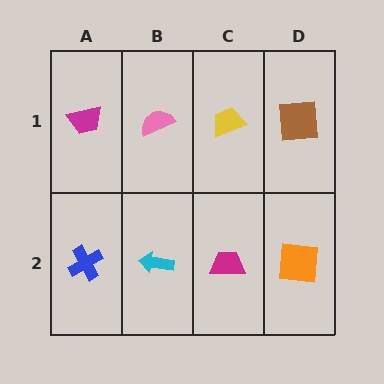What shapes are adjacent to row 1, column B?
A cyan arrow (row 2, column B), a magenta trapezoid (row 1, column A), a yellow trapezoid (row 1, column C).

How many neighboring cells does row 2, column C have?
3.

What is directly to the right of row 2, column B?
A magenta trapezoid.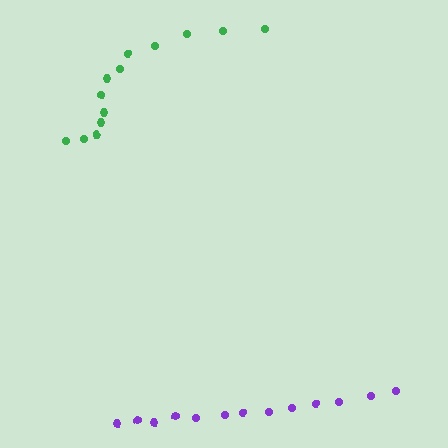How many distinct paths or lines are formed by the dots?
There are 2 distinct paths.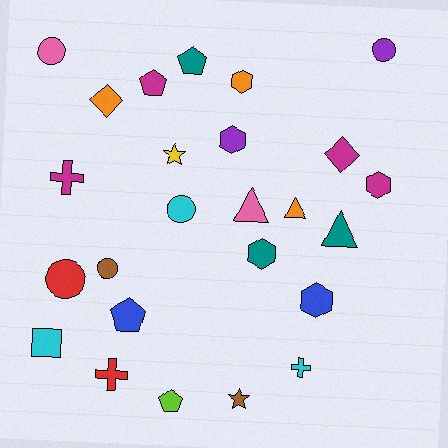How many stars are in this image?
There are 2 stars.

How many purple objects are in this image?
There are 2 purple objects.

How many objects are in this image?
There are 25 objects.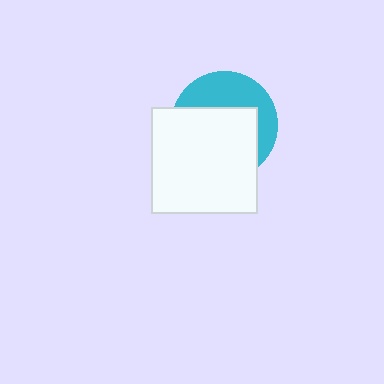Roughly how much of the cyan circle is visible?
A small part of it is visible (roughly 40%).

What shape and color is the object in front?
The object in front is a white square.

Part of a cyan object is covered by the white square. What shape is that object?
It is a circle.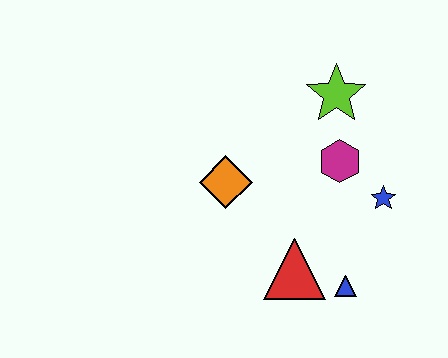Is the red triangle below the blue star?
Yes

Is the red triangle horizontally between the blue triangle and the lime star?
No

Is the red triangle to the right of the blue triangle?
No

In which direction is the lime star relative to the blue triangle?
The lime star is above the blue triangle.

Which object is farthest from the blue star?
The orange diamond is farthest from the blue star.